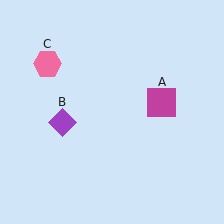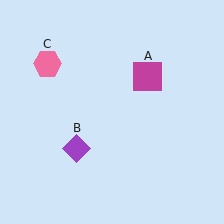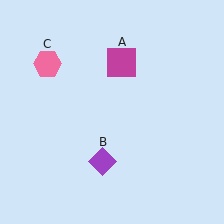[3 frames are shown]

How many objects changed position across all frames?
2 objects changed position: magenta square (object A), purple diamond (object B).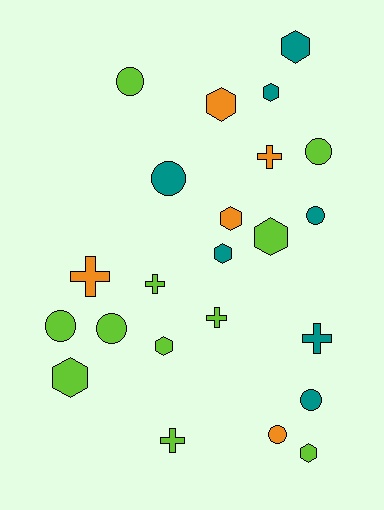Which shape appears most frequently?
Hexagon, with 9 objects.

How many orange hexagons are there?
There are 2 orange hexagons.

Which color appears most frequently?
Lime, with 11 objects.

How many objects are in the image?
There are 23 objects.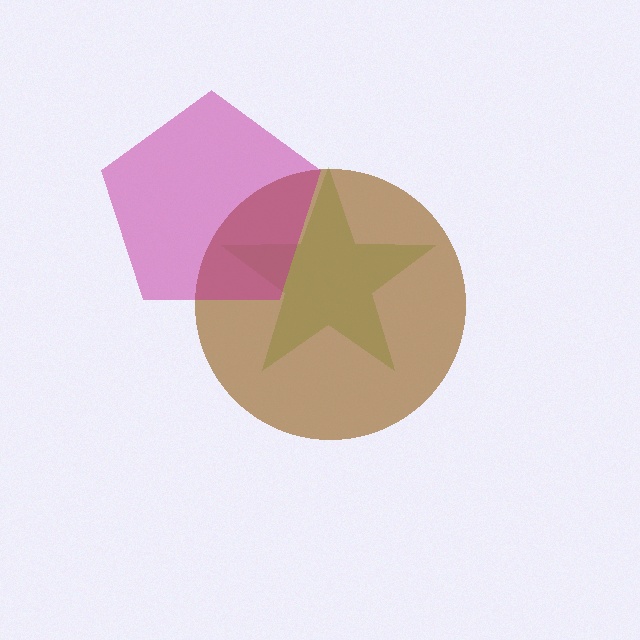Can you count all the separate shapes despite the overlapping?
Yes, there are 3 separate shapes.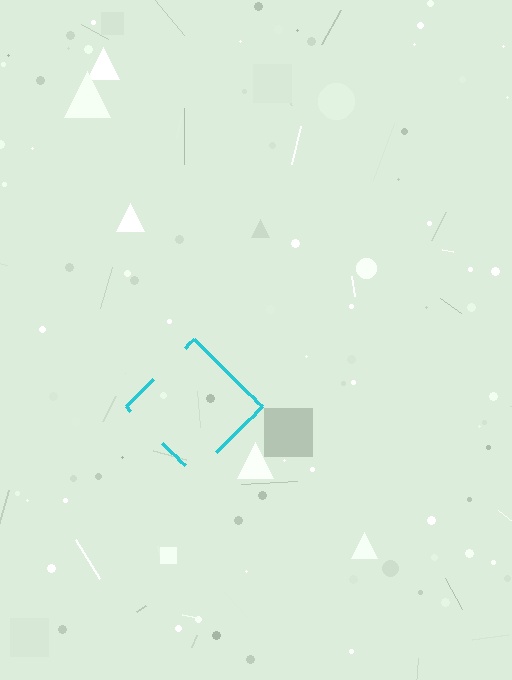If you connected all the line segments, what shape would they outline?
They would outline a diamond.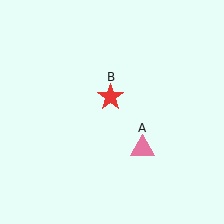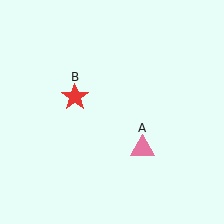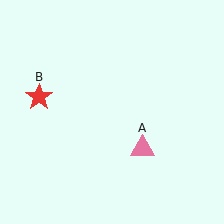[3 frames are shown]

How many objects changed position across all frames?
1 object changed position: red star (object B).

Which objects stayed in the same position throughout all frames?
Pink triangle (object A) remained stationary.